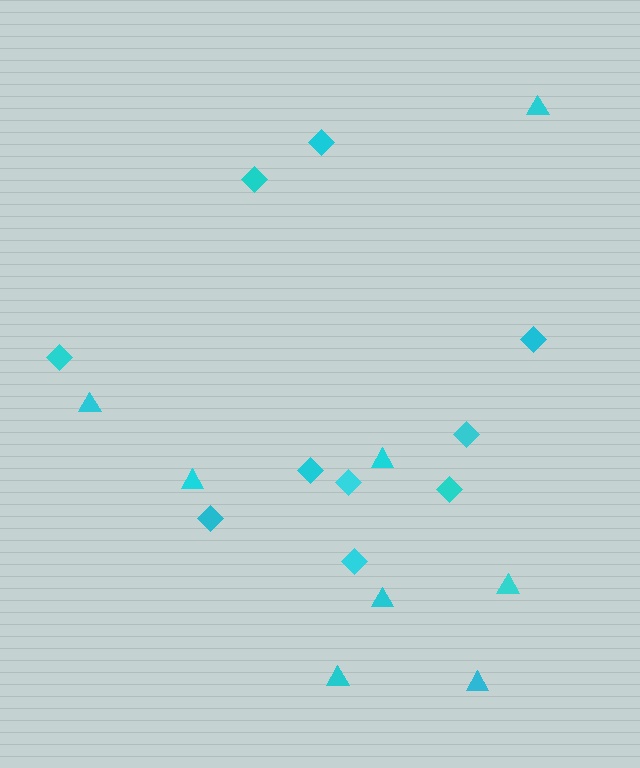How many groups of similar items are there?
There are 2 groups: one group of triangles (8) and one group of diamonds (10).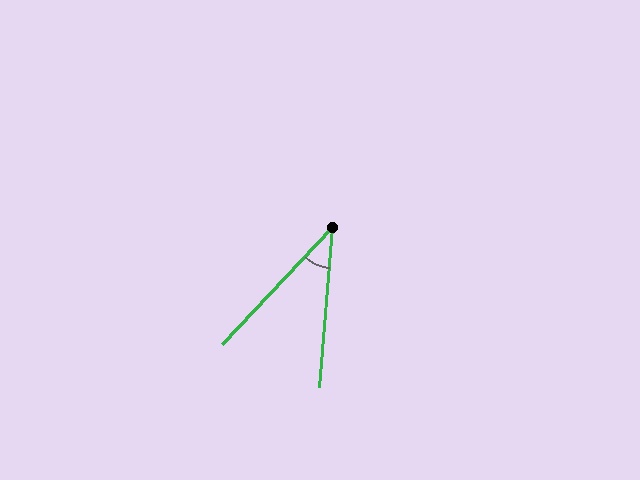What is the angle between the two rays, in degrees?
Approximately 39 degrees.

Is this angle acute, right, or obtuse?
It is acute.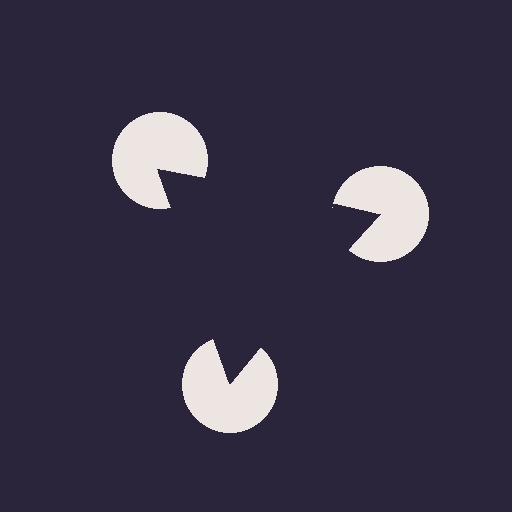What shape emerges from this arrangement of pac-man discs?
An illusory triangle — its edges are inferred from the aligned wedge cuts in the pac-man discs, not physically drawn.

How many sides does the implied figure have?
3 sides.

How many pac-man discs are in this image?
There are 3 — one at each vertex of the illusory triangle.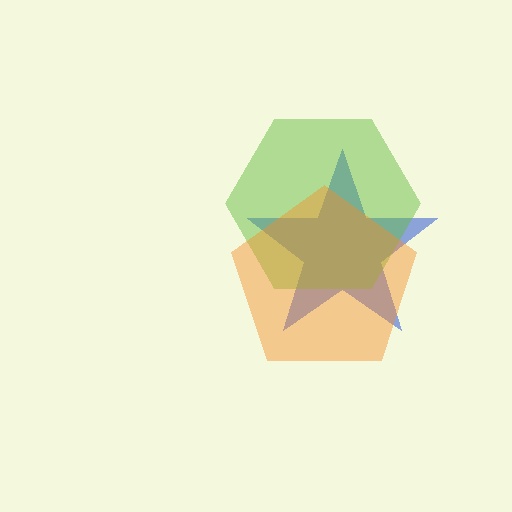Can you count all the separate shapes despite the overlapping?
Yes, there are 3 separate shapes.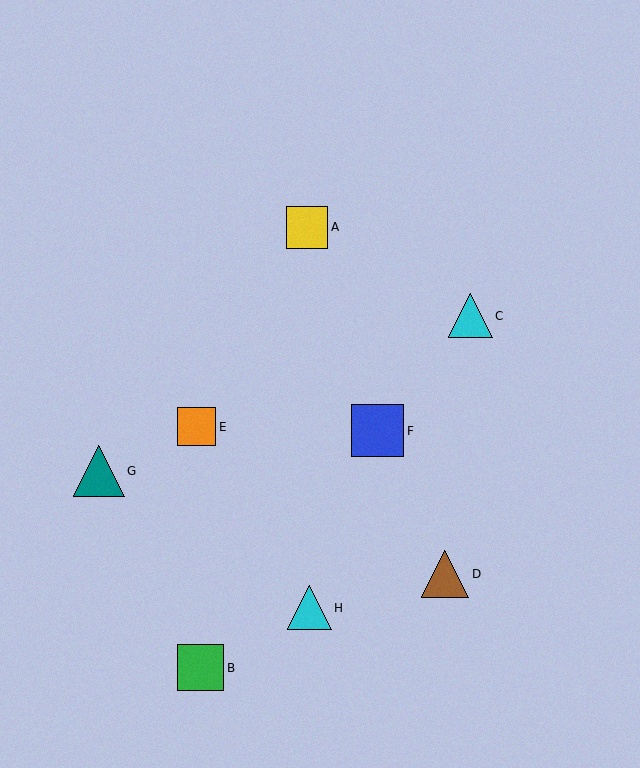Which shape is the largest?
The blue square (labeled F) is the largest.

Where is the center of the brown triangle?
The center of the brown triangle is at (445, 574).